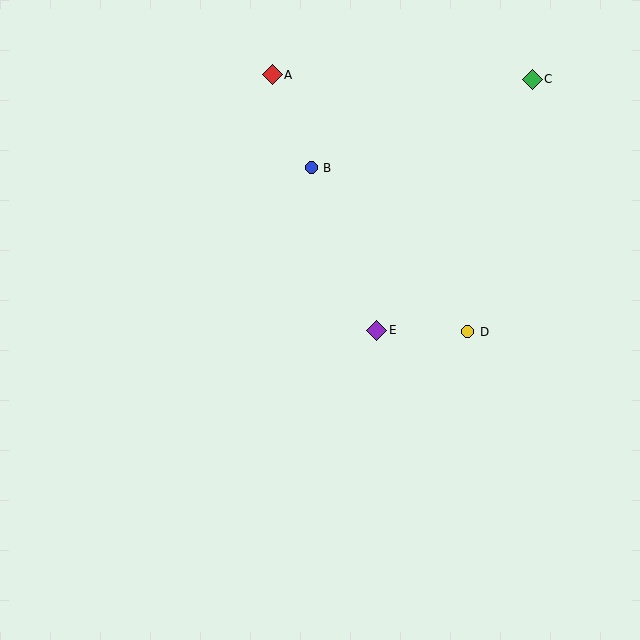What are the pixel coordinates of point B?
Point B is at (311, 168).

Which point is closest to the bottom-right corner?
Point D is closest to the bottom-right corner.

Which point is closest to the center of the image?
Point E at (377, 330) is closest to the center.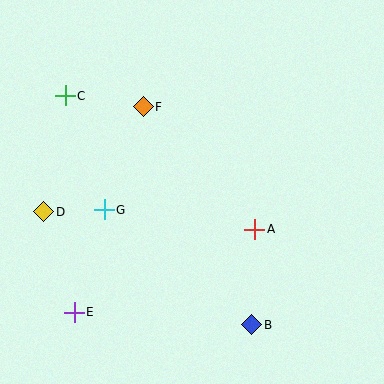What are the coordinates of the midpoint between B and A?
The midpoint between B and A is at (253, 277).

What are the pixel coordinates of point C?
Point C is at (65, 96).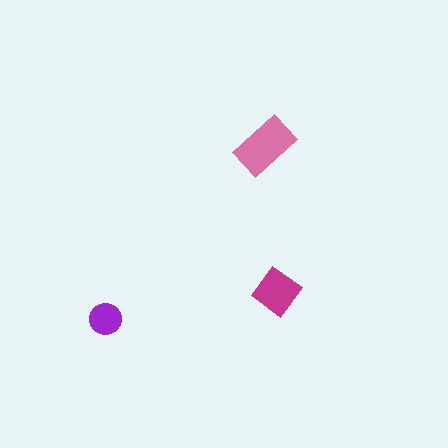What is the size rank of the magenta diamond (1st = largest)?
2nd.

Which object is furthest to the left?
The purple circle is leftmost.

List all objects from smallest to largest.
The purple circle, the magenta diamond, the pink rectangle.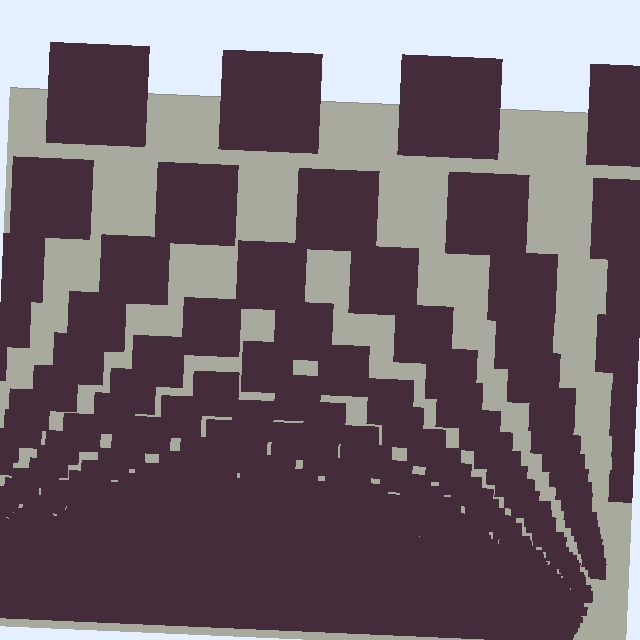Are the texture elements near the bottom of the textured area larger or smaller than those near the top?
Smaller. The gradient is inverted — elements near the bottom are smaller and denser.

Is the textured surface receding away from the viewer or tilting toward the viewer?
The surface appears to tilt toward the viewer. Texture elements get larger and sparser toward the top.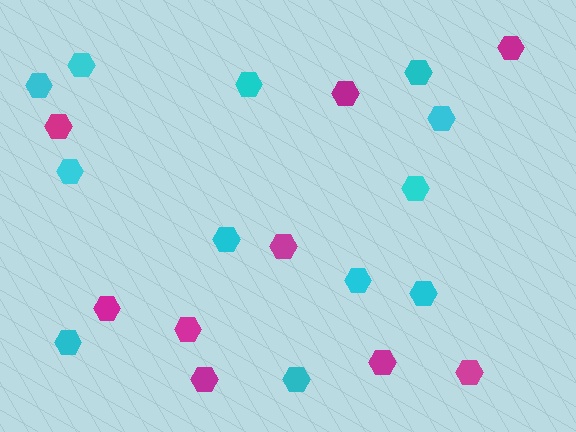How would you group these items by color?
There are 2 groups: one group of magenta hexagons (9) and one group of cyan hexagons (12).